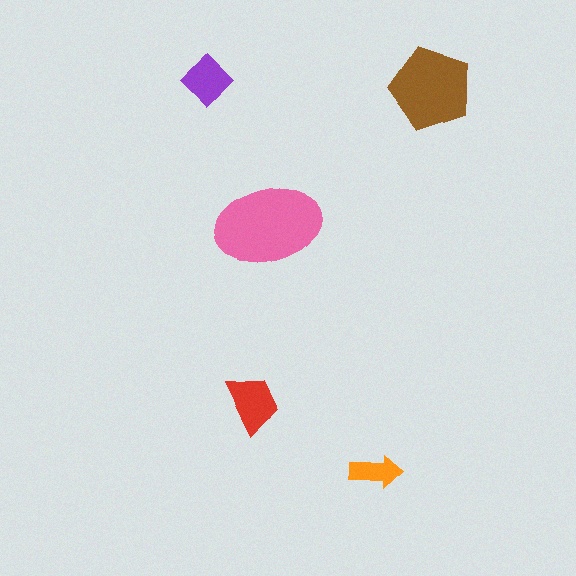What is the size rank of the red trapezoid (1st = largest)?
3rd.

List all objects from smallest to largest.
The orange arrow, the purple diamond, the red trapezoid, the brown pentagon, the pink ellipse.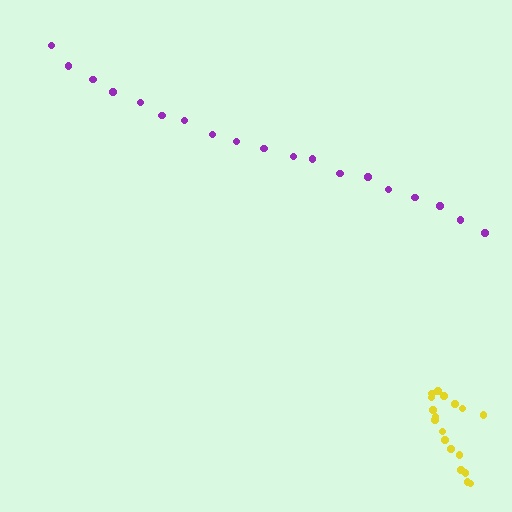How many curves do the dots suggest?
There are 2 distinct paths.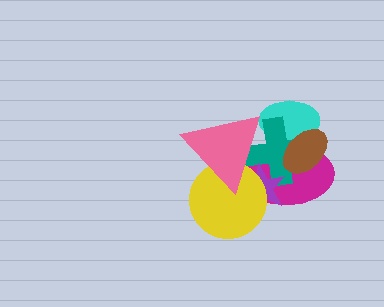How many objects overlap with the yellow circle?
3 objects overlap with the yellow circle.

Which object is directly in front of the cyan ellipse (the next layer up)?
The magenta ellipse is directly in front of the cyan ellipse.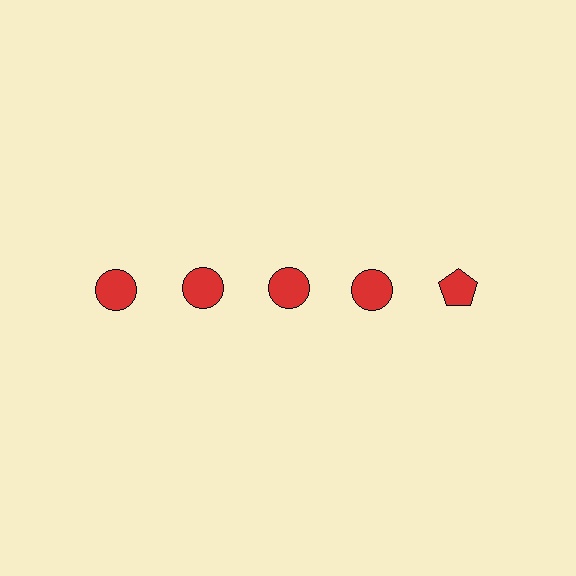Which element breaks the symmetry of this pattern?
The red pentagon in the top row, rightmost column breaks the symmetry. All other shapes are red circles.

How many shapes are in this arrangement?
There are 5 shapes arranged in a grid pattern.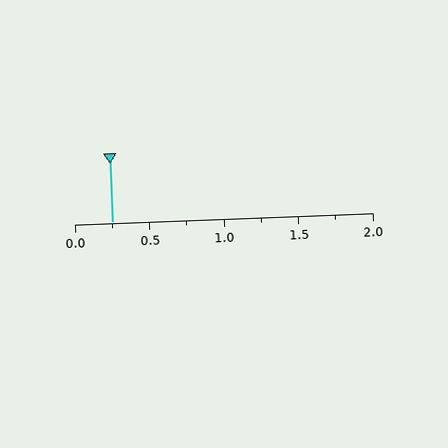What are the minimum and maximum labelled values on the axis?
The axis runs from 0.0 to 2.0.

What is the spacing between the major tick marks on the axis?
The major ticks are spaced 0.5 apart.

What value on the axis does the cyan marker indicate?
The marker indicates approximately 0.25.